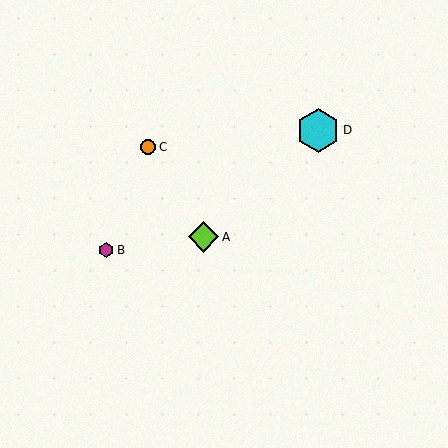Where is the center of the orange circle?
The center of the orange circle is at (148, 147).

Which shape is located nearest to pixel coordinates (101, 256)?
The magenta hexagon (labeled B) at (106, 250) is nearest to that location.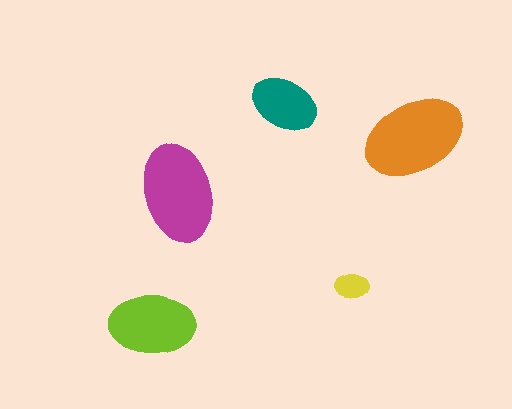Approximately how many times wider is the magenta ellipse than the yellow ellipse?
About 3 times wider.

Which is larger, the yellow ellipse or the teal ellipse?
The teal one.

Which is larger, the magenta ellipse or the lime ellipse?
The magenta one.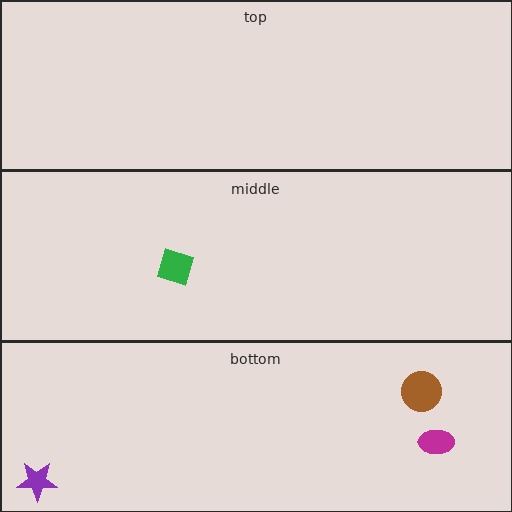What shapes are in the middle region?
The green diamond.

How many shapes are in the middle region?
1.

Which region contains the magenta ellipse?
The bottom region.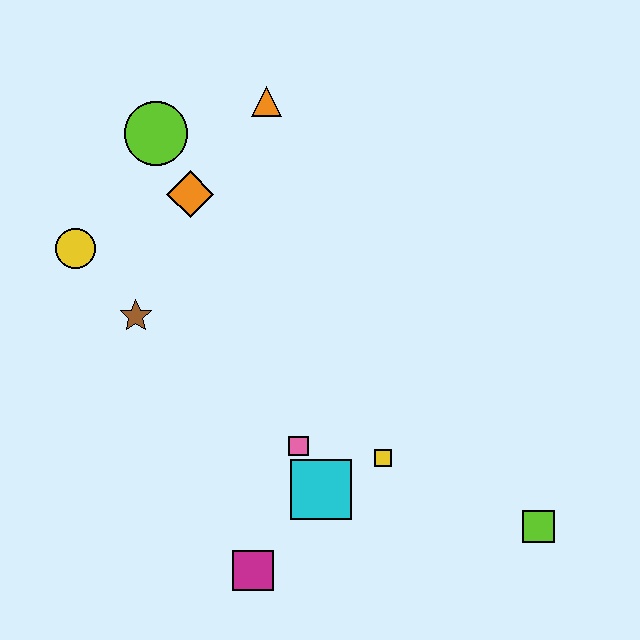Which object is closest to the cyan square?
The pink square is closest to the cyan square.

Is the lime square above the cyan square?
No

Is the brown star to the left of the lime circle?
Yes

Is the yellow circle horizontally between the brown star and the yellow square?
No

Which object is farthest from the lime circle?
The lime square is farthest from the lime circle.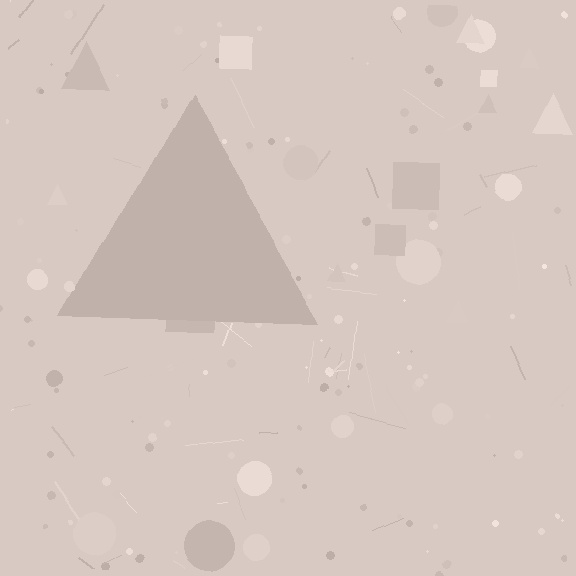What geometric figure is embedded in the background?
A triangle is embedded in the background.